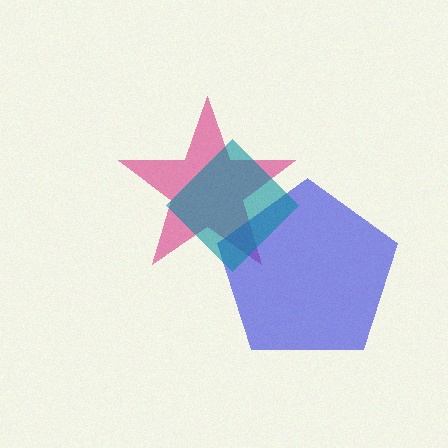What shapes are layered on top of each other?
The layered shapes are: a magenta star, a blue pentagon, a teal diamond.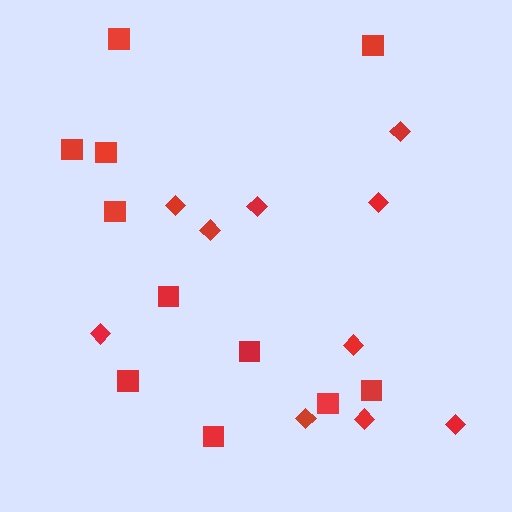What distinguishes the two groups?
There are 2 groups: one group of squares (11) and one group of diamonds (10).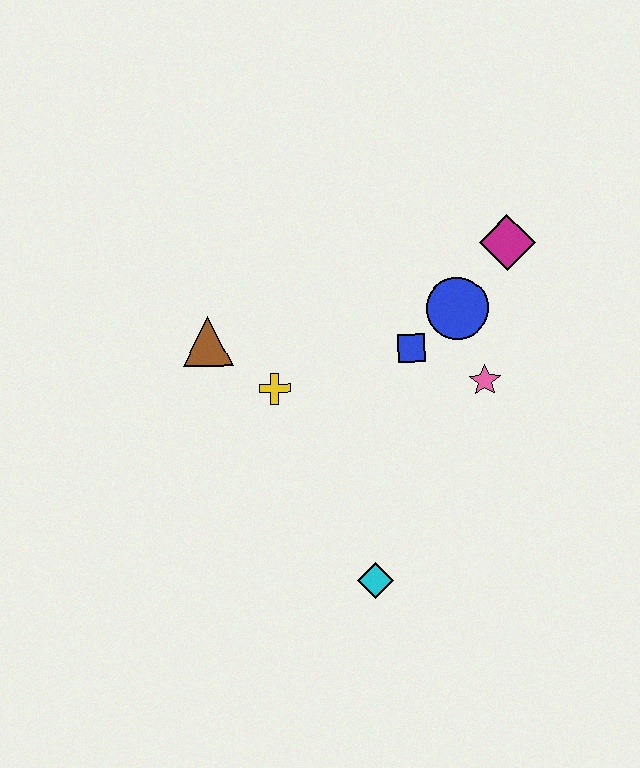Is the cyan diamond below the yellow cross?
Yes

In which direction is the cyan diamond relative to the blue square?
The cyan diamond is below the blue square.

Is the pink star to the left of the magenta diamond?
Yes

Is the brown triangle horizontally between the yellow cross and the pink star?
No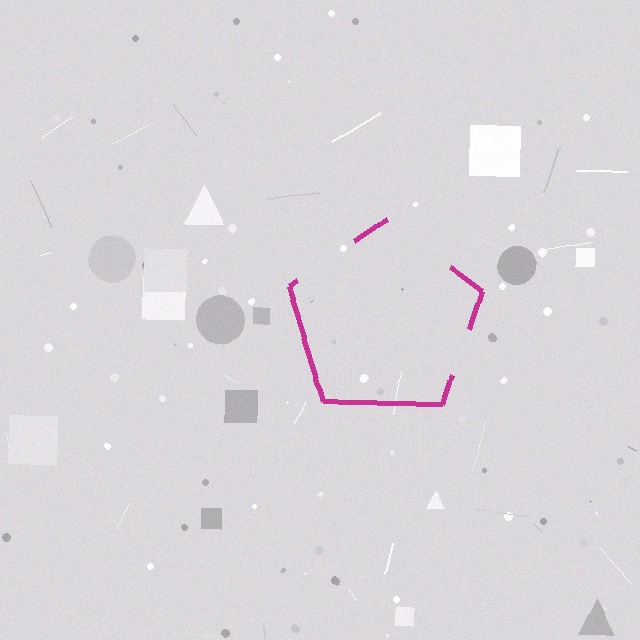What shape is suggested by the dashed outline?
The dashed outline suggests a pentagon.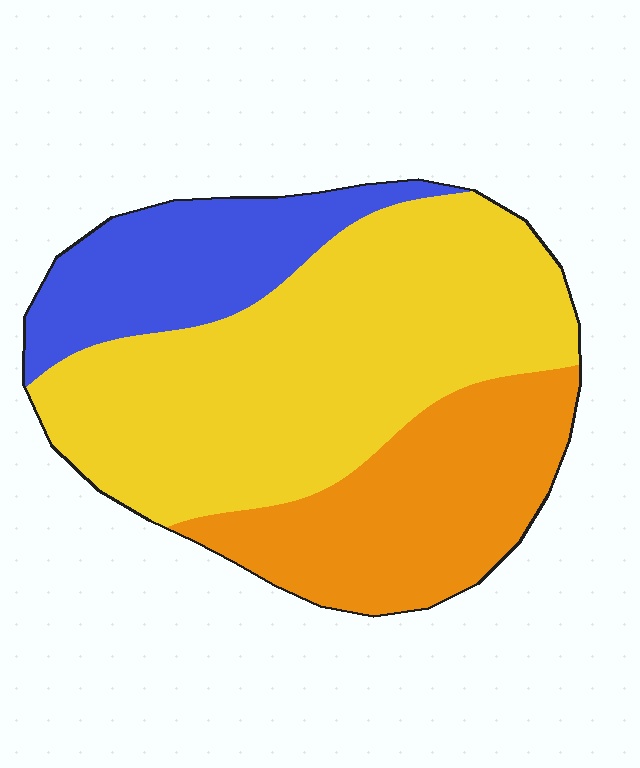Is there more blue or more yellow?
Yellow.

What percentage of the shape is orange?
Orange takes up about one quarter (1/4) of the shape.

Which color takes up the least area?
Blue, at roughly 20%.